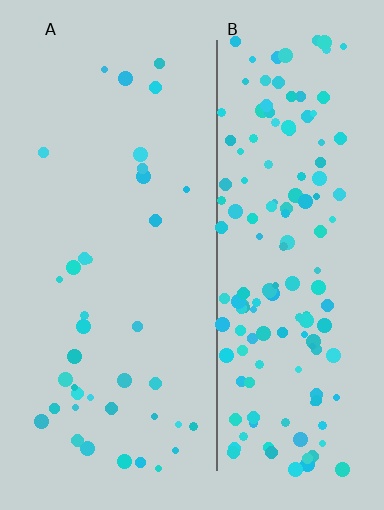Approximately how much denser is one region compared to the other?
Approximately 4.1× — region B over region A.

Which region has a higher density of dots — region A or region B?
B (the right).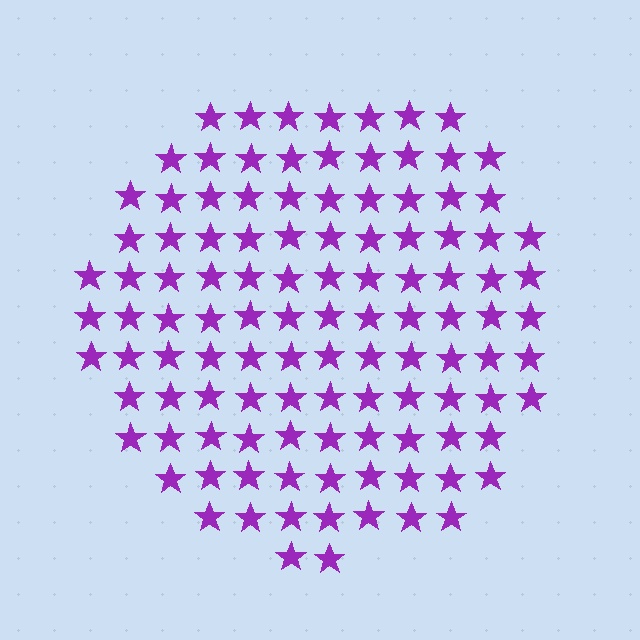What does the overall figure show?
The overall figure shows a circle.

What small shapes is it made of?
It is made of small stars.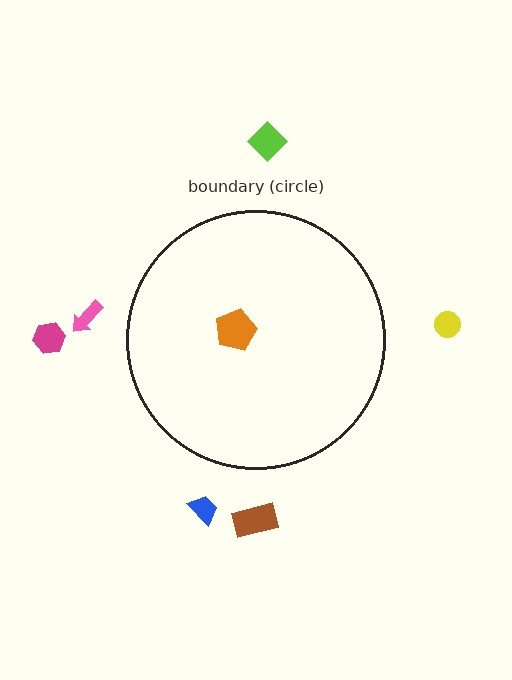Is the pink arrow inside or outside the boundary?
Outside.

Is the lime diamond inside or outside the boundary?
Outside.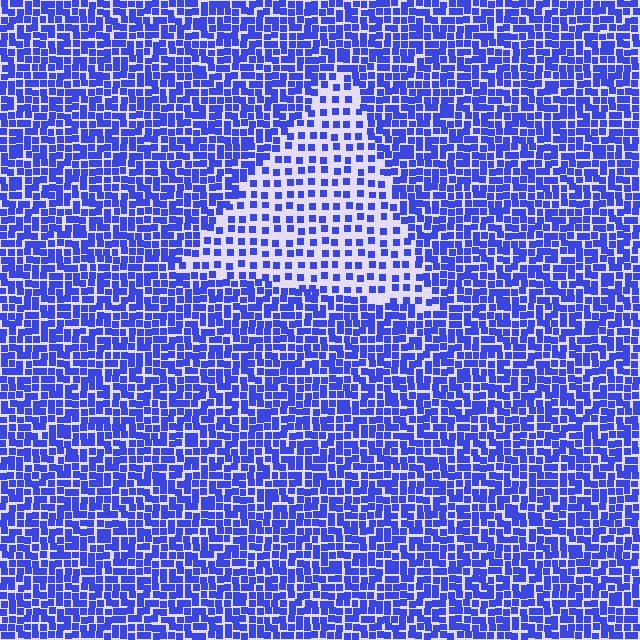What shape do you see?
I see a triangle.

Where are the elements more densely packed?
The elements are more densely packed outside the triangle boundary.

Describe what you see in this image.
The image contains small blue elements arranged at two different densities. A triangle-shaped region is visible where the elements are less densely packed than the surrounding area.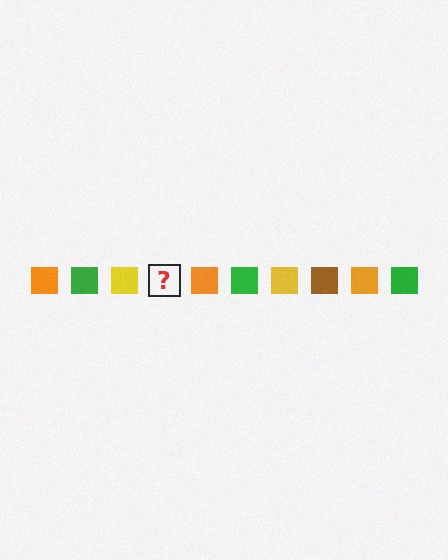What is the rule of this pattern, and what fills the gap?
The rule is that the pattern cycles through orange, green, yellow, brown squares. The gap should be filled with a brown square.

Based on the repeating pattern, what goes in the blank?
The blank should be a brown square.